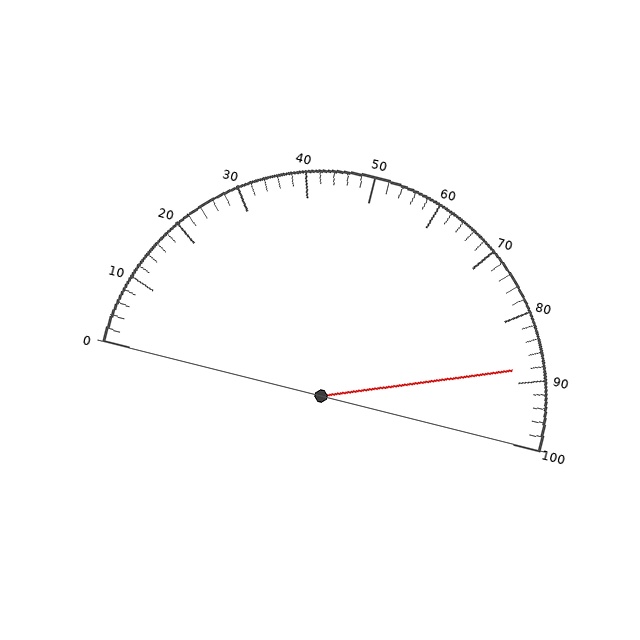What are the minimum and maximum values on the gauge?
The gauge ranges from 0 to 100.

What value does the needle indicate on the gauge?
The needle indicates approximately 88.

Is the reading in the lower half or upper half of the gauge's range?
The reading is in the upper half of the range (0 to 100).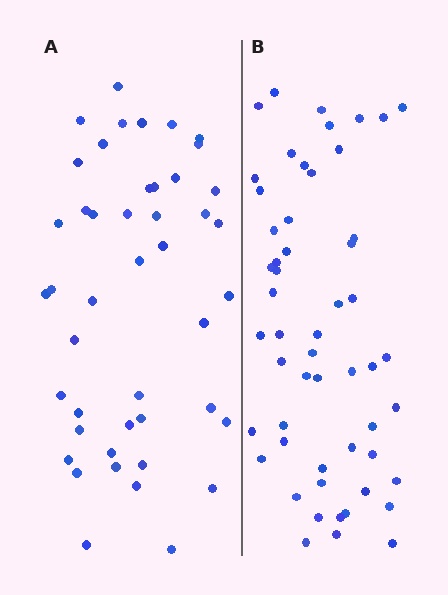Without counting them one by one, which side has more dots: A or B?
Region B (the right region) has more dots.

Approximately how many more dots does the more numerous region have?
Region B has roughly 8 or so more dots than region A.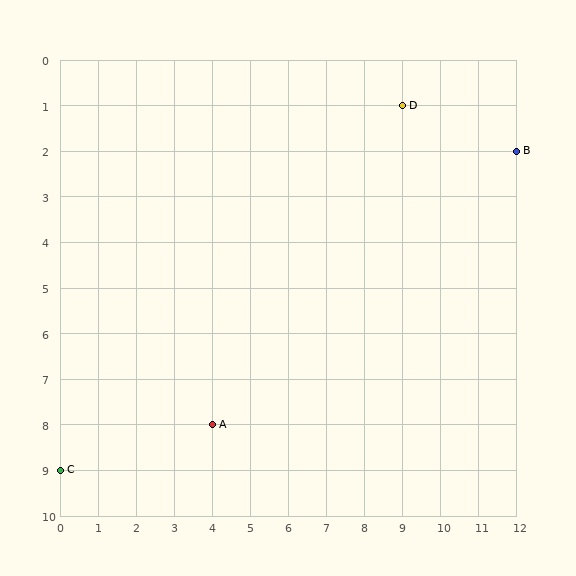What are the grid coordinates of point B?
Point B is at grid coordinates (12, 2).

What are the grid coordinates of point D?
Point D is at grid coordinates (9, 1).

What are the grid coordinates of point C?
Point C is at grid coordinates (0, 9).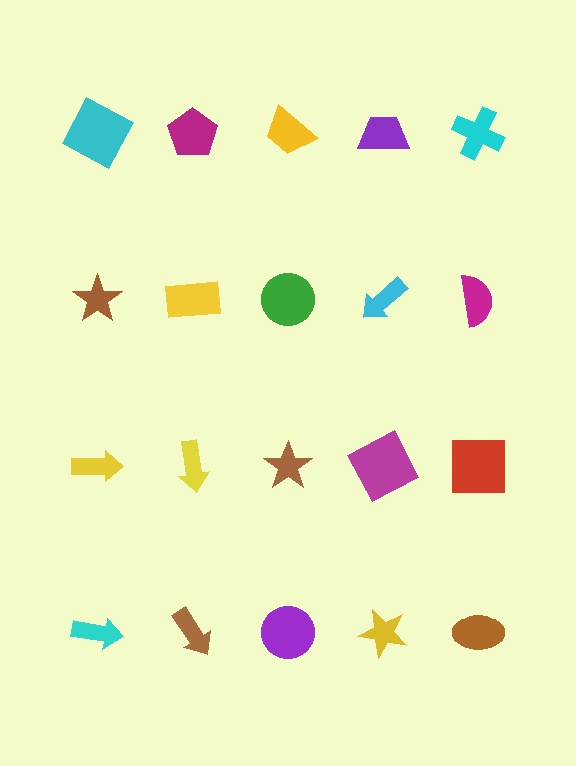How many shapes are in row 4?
5 shapes.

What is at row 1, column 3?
A yellow trapezoid.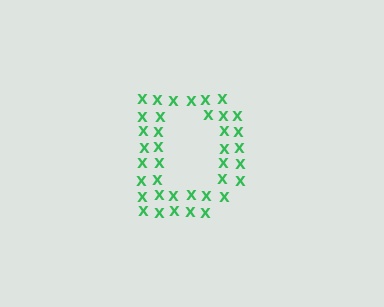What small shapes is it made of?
It is made of small letter X's.